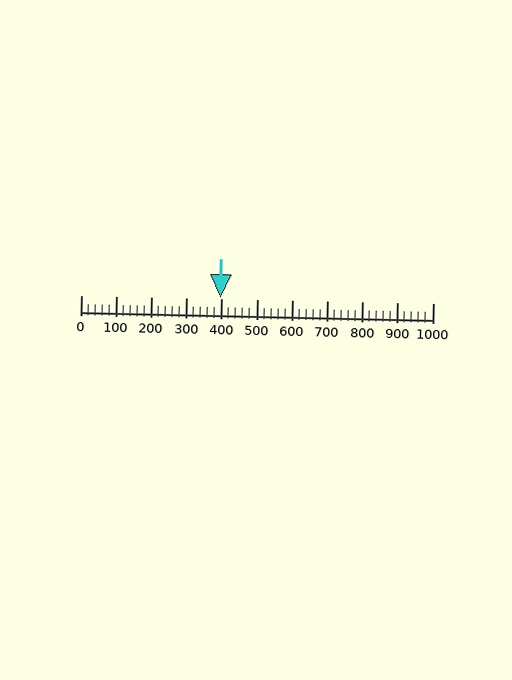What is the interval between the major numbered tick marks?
The major tick marks are spaced 100 units apart.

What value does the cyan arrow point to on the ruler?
The cyan arrow points to approximately 397.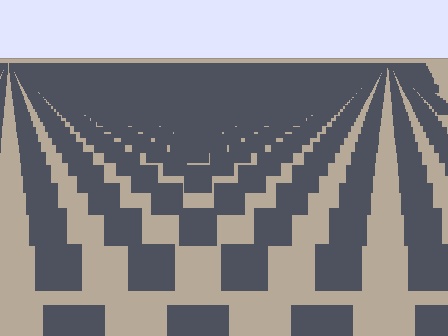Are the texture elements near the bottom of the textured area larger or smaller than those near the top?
Larger. Near the bottom, elements are closer to the viewer and appear at a bigger on-screen size.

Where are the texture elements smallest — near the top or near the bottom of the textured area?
Near the top.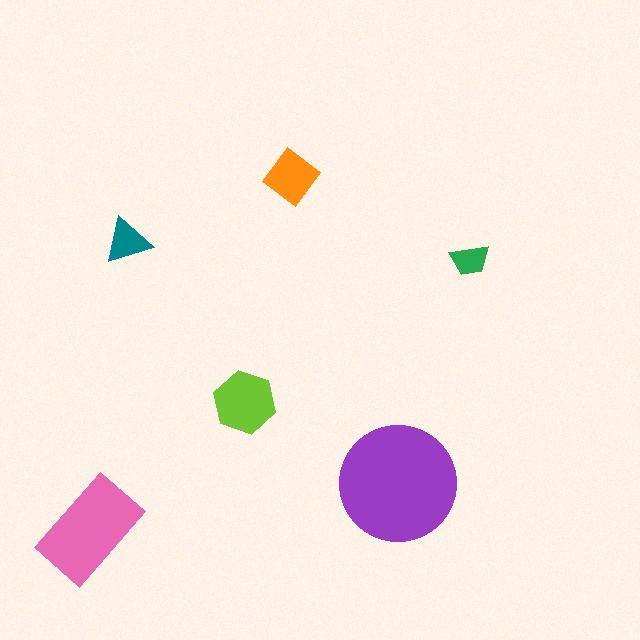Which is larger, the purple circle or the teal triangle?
The purple circle.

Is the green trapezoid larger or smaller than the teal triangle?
Smaller.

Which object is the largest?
The purple circle.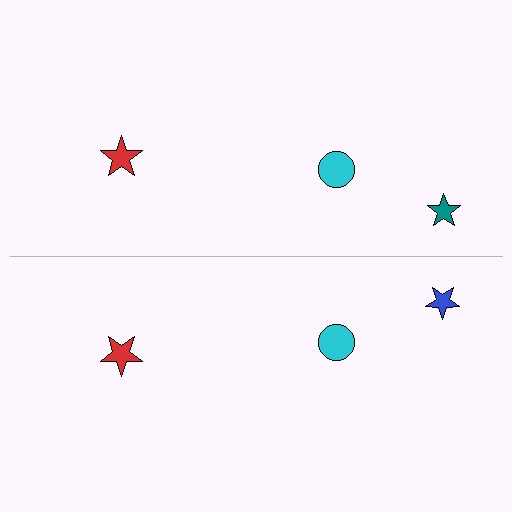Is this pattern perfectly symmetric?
No, the pattern is not perfectly symmetric. The blue star on the bottom side breaks the symmetry — its mirror counterpart is teal.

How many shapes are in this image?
There are 6 shapes in this image.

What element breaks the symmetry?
The blue star on the bottom side breaks the symmetry — its mirror counterpart is teal.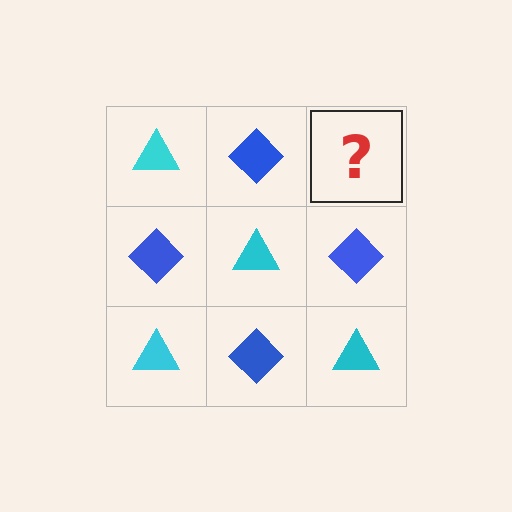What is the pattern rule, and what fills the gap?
The rule is that it alternates cyan triangle and blue diamond in a checkerboard pattern. The gap should be filled with a cyan triangle.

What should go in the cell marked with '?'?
The missing cell should contain a cyan triangle.